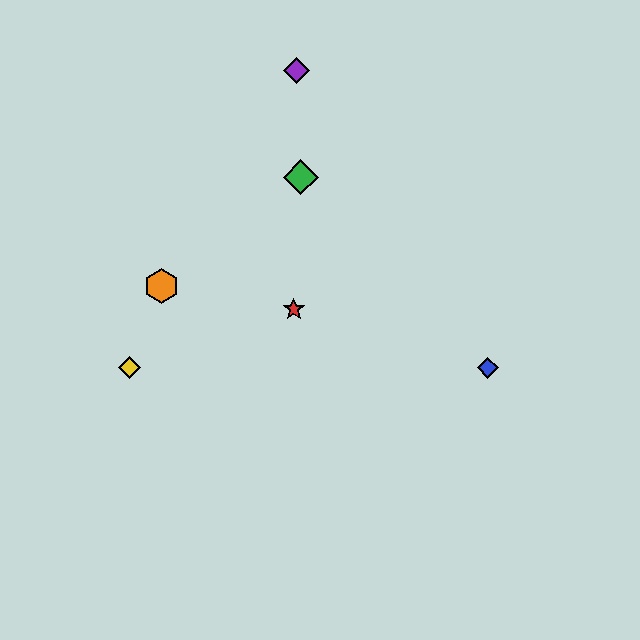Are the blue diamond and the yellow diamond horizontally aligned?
Yes, both are at y≈368.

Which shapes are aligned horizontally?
The blue diamond, the yellow diamond are aligned horizontally.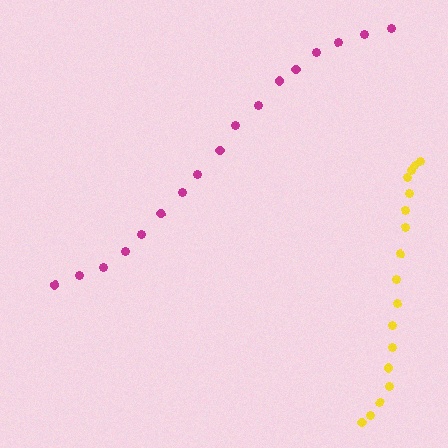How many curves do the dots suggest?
There are 2 distinct paths.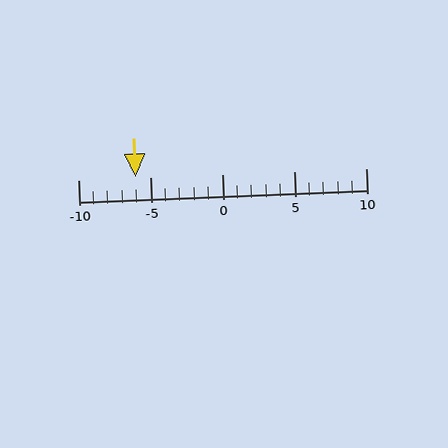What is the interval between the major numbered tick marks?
The major tick marks are spaced 5 units apart.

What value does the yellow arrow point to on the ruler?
The yellow arrow points to approximately -6.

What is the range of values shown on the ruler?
The ruler shows values from -10 to 10.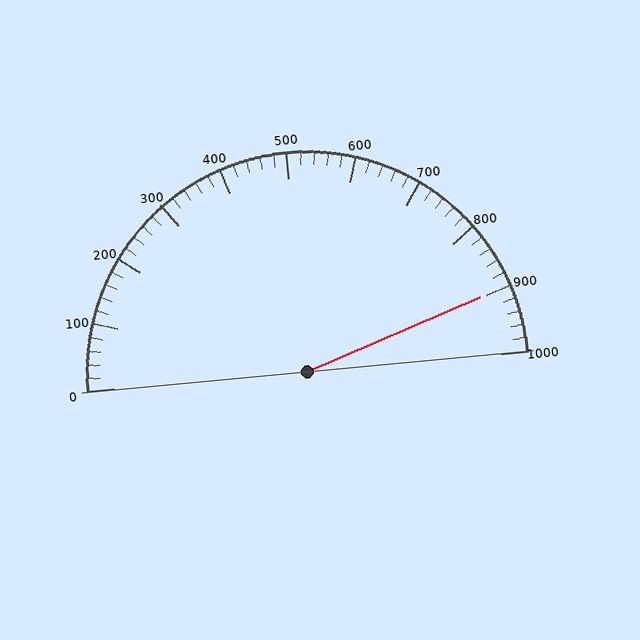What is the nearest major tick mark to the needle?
The nearest major tick mark is 900.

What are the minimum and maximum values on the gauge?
The gauge ranges from 0 to 1000.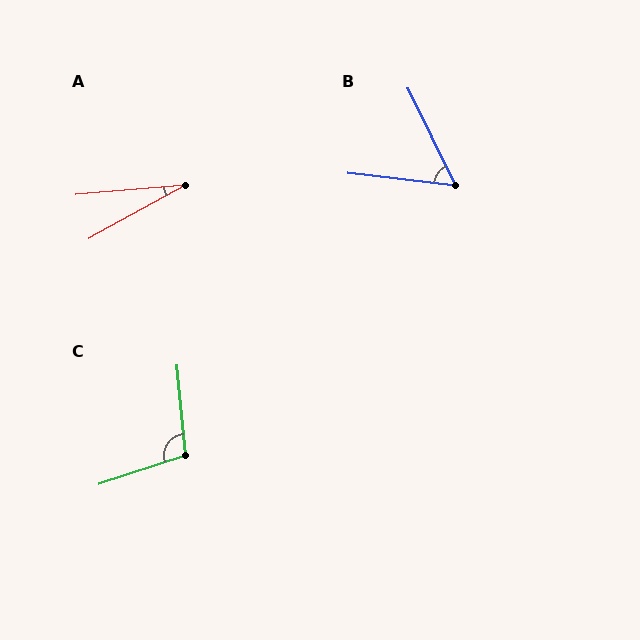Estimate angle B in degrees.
Approximately 57 degrees.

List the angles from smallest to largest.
A (24°), B (57°), C (103°).